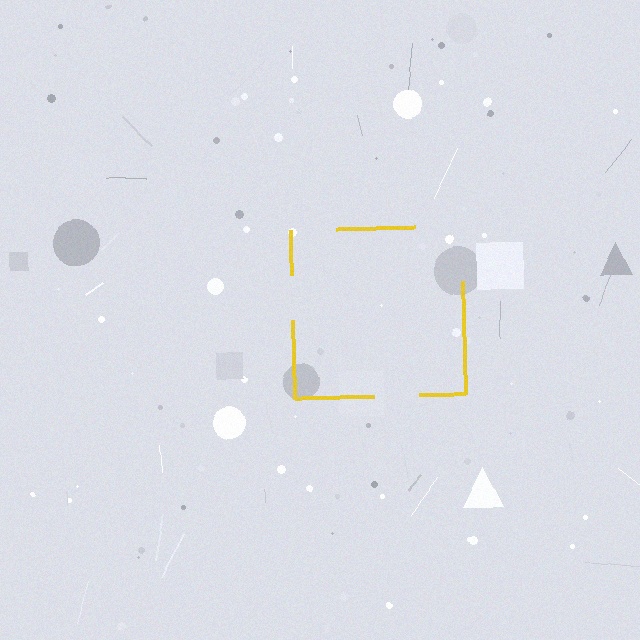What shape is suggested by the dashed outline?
The dashed outline suggests a square.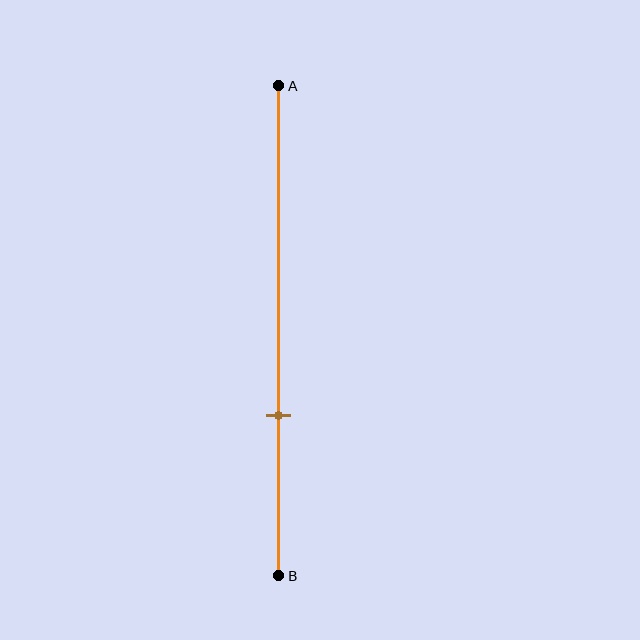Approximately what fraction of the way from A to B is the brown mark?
The brown mark is approximately 65% of the way from A to B.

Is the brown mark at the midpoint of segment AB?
No, the mark is at about 65% from A, not at the 50% midpoint.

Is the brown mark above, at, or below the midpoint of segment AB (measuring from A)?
The brown mark is below the midpoint of segment AB.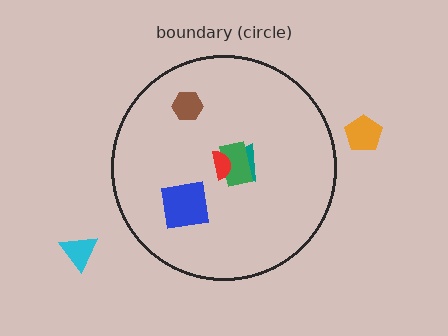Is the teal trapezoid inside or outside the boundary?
Inside.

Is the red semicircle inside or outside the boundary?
Inside.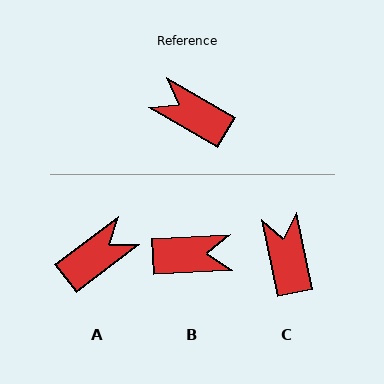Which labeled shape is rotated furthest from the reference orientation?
B, about 147 degrees away.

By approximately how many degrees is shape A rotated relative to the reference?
Approximately 112 degrees clockwise.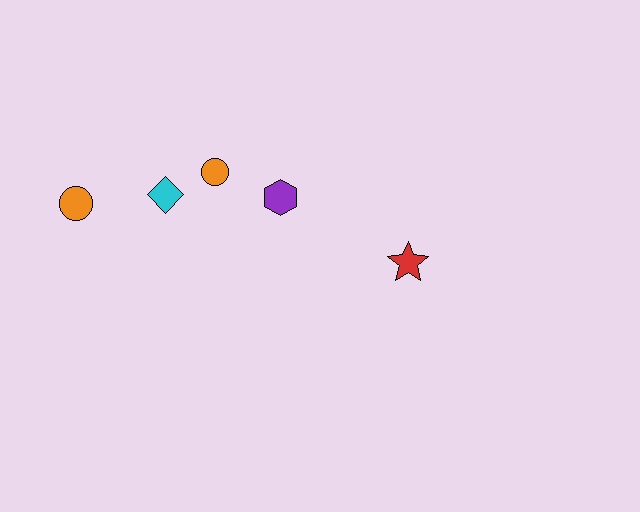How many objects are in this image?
There are 5 objects.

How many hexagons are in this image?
There is 1 hexagon.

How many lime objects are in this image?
There are no lime objects.